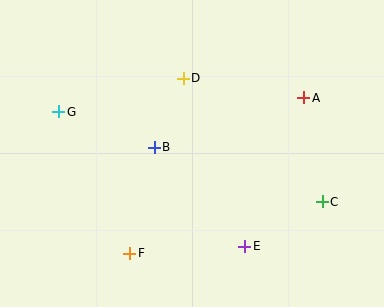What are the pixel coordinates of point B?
Point B is at (154, 147).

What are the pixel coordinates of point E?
Point E is at (245, 247).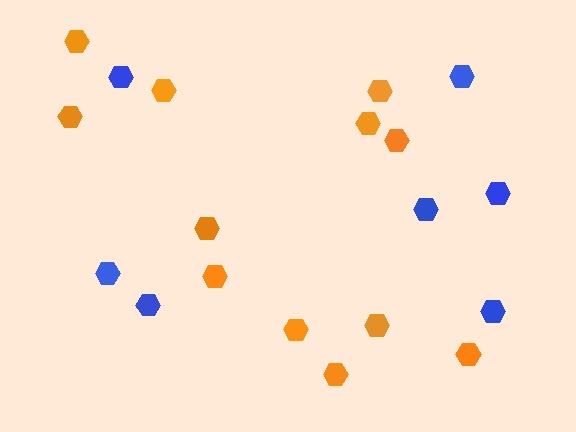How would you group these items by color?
There are 2 groups: one group of orange hexagons (12) and one group of blue hexagons (7).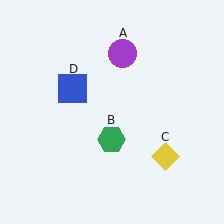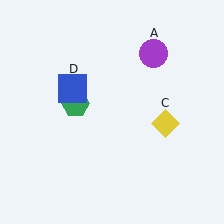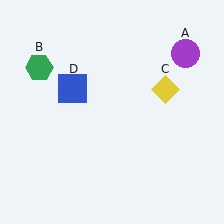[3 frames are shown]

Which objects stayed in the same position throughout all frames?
Blue square (object D) remained stationary.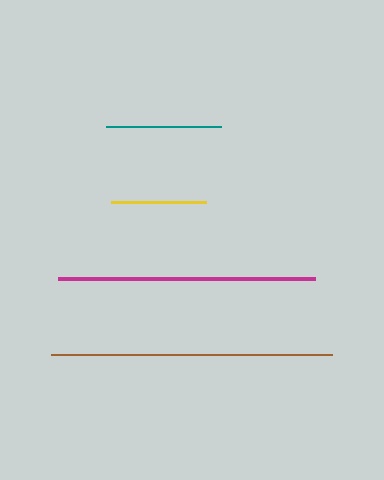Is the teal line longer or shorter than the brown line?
The brown line is longer than the teal line.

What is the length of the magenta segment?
The magenta segment is approximately 258 pixels long.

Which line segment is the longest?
The brown line is the longest at approximately 280 pixels.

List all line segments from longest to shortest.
From longest to shortest: brown, magenta, teal, yellow.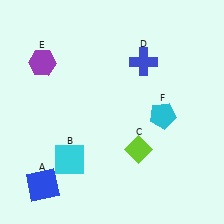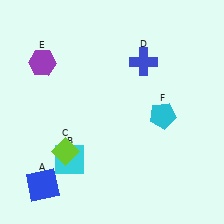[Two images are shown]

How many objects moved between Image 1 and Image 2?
1 object moved between the two images.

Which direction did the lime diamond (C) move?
The lime diamond (C) moved left.